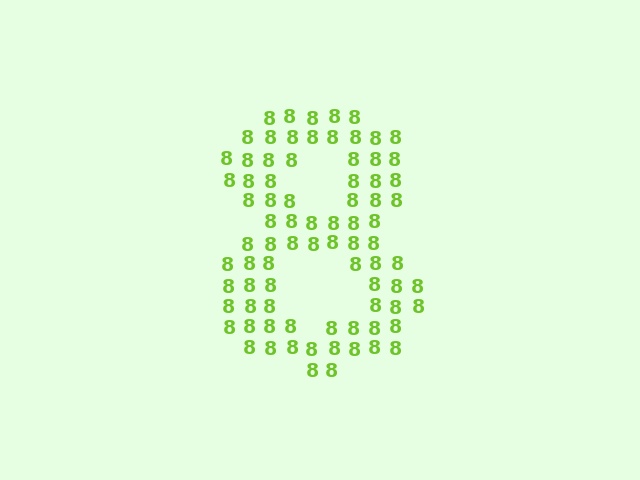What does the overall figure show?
The overall figure shows the digit 8.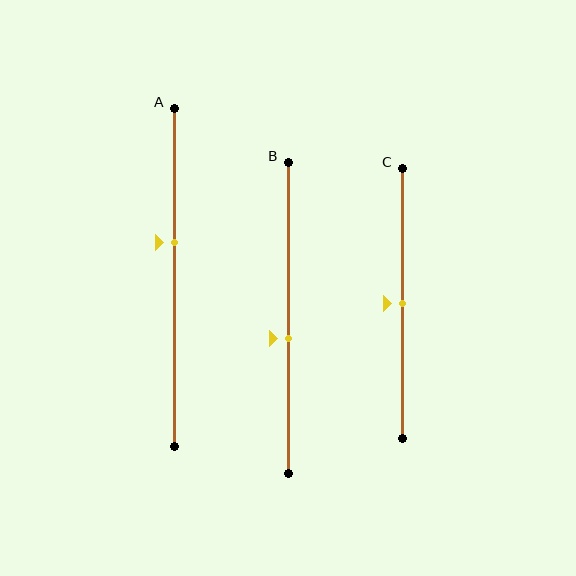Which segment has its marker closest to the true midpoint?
Segment C has its marker closest to the true midpoint.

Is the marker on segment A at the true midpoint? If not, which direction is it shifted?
No, the marker on segment A is shifted upward by about 10% of the segment length.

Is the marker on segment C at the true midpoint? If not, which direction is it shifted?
Yes, the marker on segment C is at the true midpoint.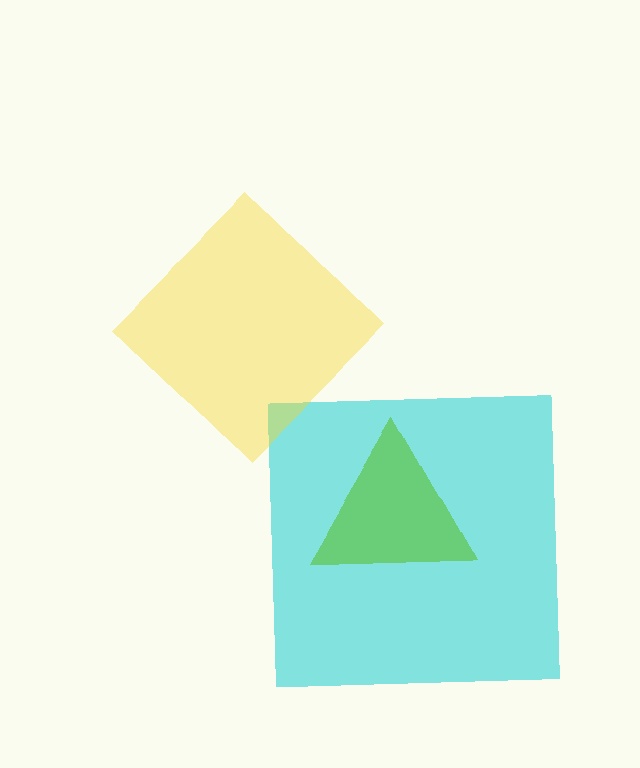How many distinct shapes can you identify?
There are 3 distinct shapes: a cyan square, a lime triangle, a yellow diamond.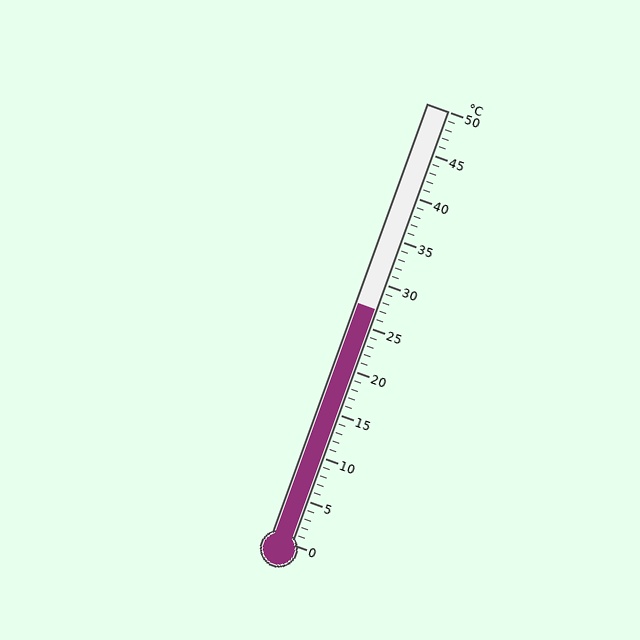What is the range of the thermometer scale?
The thermometer scale ranges from 0°C to 50°C.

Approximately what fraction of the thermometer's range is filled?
The thermometer is filled to approximately 55% of its range.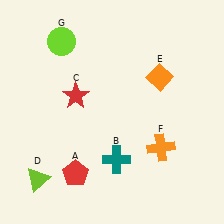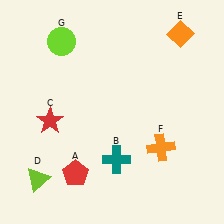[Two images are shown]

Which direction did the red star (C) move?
The red star (C) moved left.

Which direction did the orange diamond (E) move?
The orange diamond (E) moved up.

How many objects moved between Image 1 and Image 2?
2 objects moved between the two images.